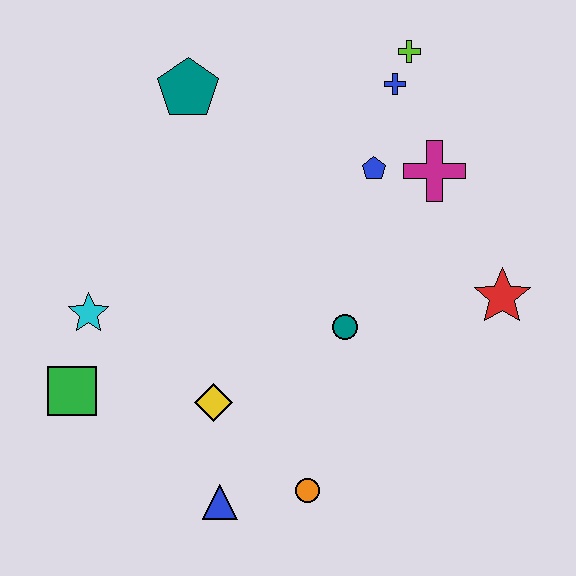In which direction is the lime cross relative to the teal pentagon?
The lime cross is to the right of the teal pentagon.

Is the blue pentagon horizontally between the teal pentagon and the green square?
No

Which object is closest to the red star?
The magenta cross is closest to the red star.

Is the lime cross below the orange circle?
No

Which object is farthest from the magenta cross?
The green square is farthest from the magenta cross.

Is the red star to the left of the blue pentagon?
No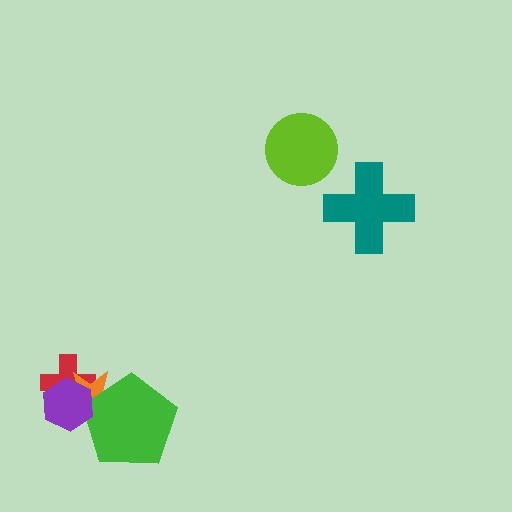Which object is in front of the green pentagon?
The purple hexagon is in front of the green pentagon.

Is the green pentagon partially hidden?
Yes, it is partially covered by another shape.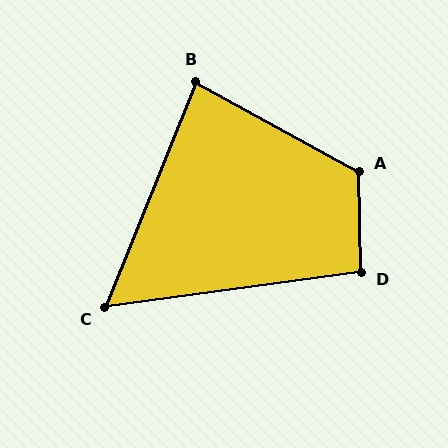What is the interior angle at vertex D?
Approximately 97 degrees (obtuse).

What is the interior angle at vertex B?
Approximately 83 degrees (acute).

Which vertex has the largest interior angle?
A, at approximately 120 degrees.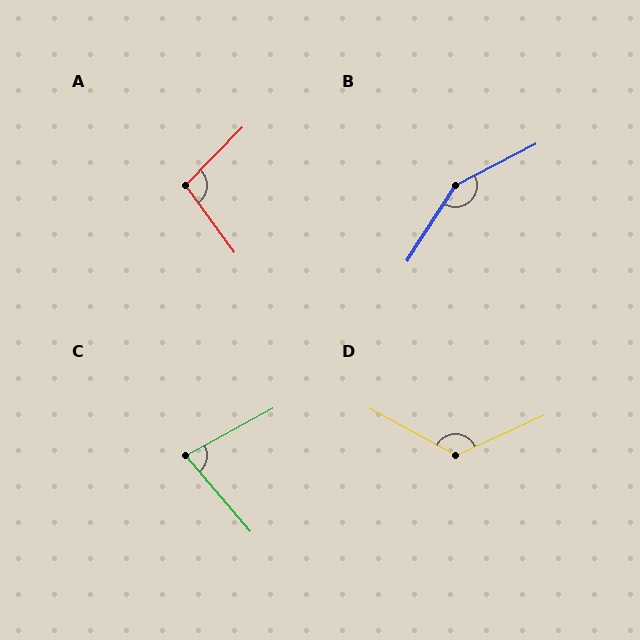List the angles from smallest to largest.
C (78°), A (99°), D (127°), B (150°).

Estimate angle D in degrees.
Approximately 127 degrees.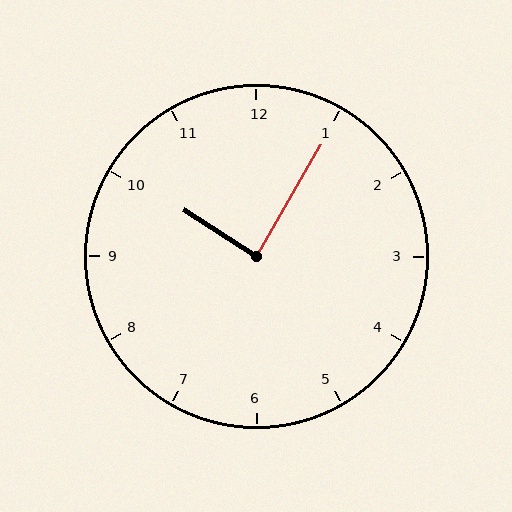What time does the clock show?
10:05.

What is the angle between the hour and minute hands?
Approximately 88 degrees.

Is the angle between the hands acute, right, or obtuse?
It is right.